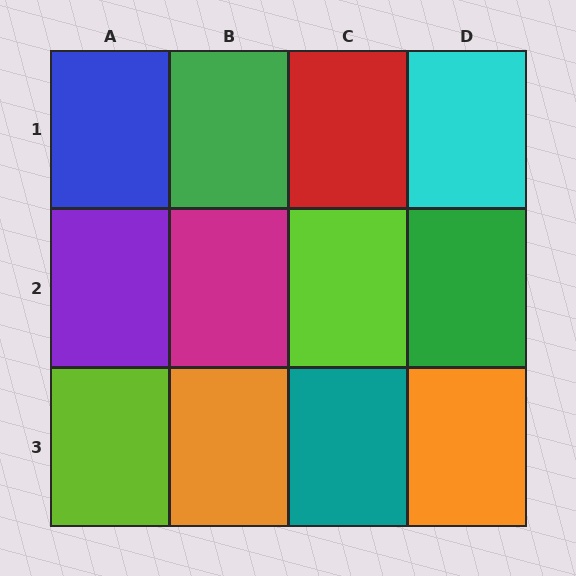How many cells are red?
1 cell is red.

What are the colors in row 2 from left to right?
Purple, magenta, lime, green.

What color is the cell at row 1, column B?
Green.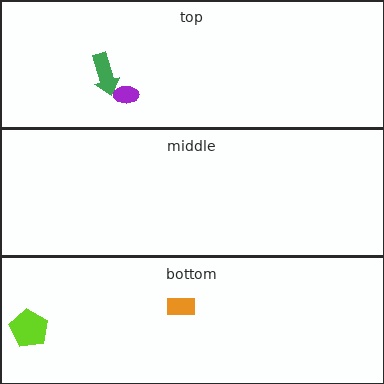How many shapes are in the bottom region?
2.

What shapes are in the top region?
The purple ellipse, the green arrow.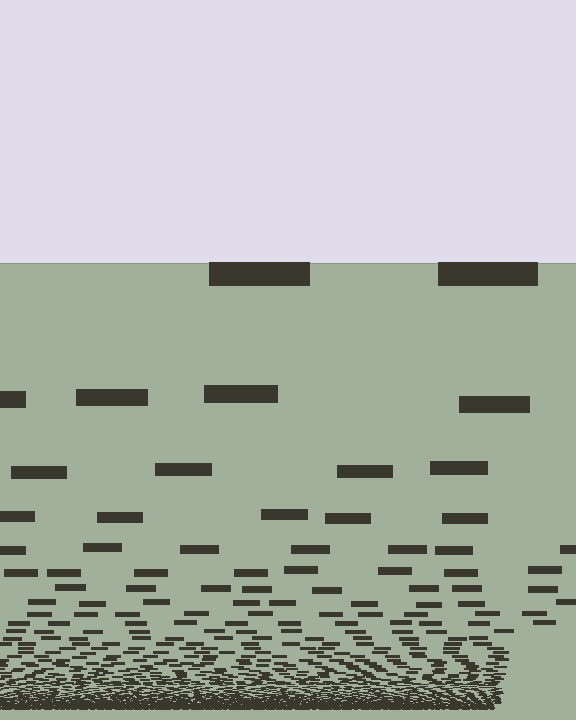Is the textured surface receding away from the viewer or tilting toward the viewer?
The surface appears to tilt toward the viewer. Texture elements get larger and sparser toward the top.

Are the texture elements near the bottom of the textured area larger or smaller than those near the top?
Smaller. The gradient is inverted — elements near the bottom are smaller and denser.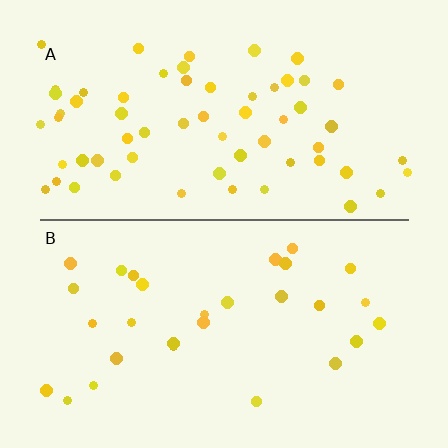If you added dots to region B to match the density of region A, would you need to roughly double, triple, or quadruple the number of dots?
Approximately double.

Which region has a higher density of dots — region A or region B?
A (the top).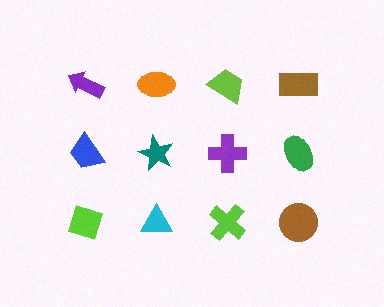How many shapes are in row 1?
4 shapes.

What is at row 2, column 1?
A blue trapezoid.